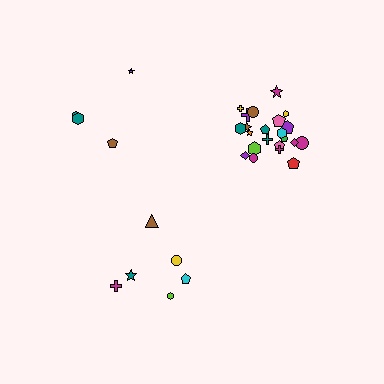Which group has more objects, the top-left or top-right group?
The top-right group.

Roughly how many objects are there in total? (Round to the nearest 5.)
Roughly 30 objects in total.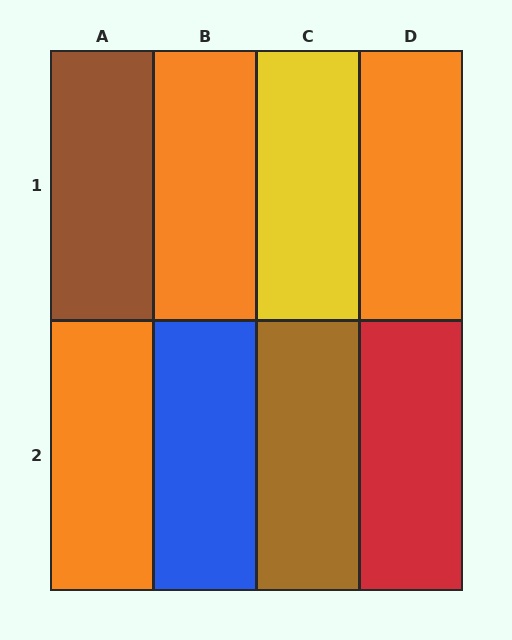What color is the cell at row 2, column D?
Red.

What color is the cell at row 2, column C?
Brown.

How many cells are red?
1 cell is red.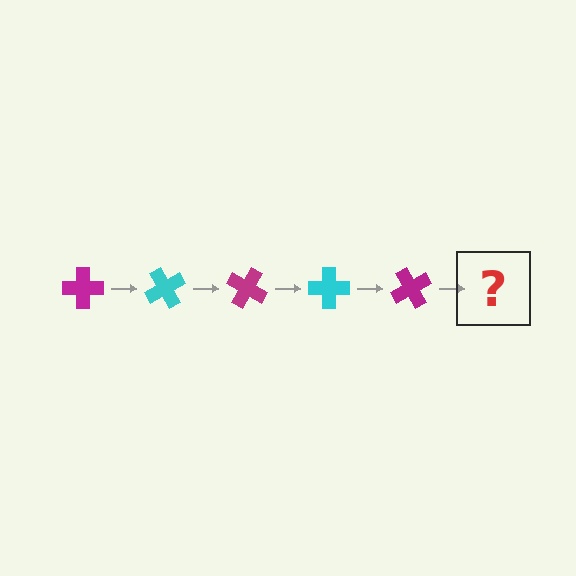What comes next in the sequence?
The next element should be a cyan cross, rotated 300 degrees from the start.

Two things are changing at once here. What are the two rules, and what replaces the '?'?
The two rules are that it rotates 60 degrees each step and the color cycles through magenta and cyan. The '?' should be a cyan cross, rotated 300 degrees from the start.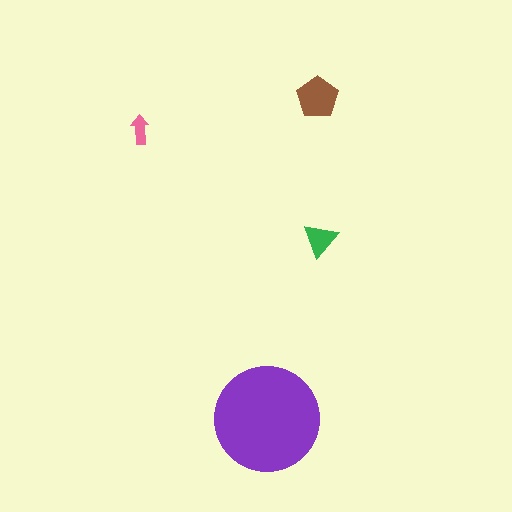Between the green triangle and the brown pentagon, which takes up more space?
The brown pentagon.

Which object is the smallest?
The pink arrow.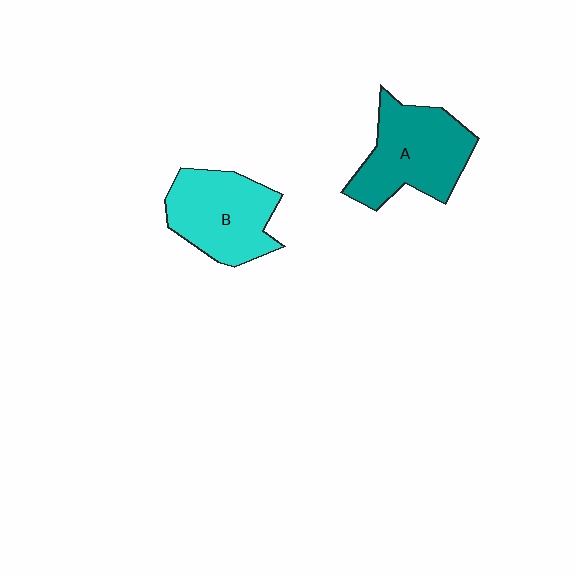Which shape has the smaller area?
Shape B (cyan).